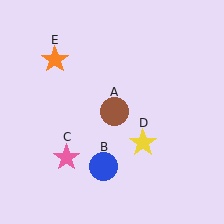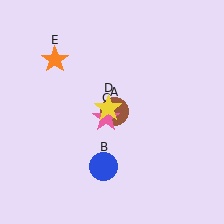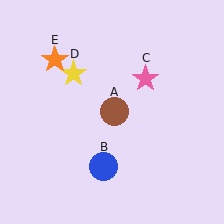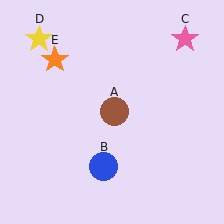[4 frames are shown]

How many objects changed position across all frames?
2 objects changed position: pink star (object C), yellow star (object D).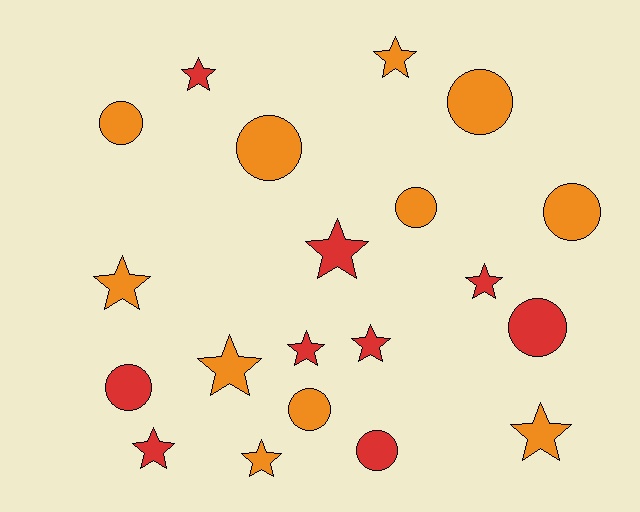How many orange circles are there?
There are 6 orange circles.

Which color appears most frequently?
Orange, with 11 objects.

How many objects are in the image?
There are 20 objects.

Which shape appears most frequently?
Star, with 11 objects.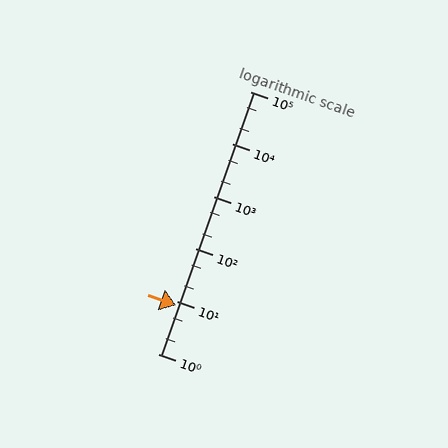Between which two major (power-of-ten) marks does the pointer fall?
The pointer is between 1 and 10.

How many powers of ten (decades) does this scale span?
The scale spans 5 decades, from 1 to 100000.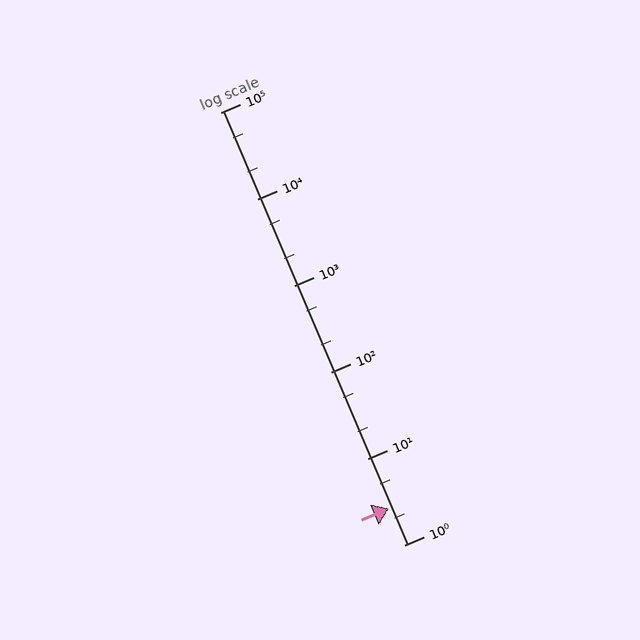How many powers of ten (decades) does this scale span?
The scale spans 5 decades, from 1 to 100000.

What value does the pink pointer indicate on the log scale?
The pointer indicates approximately 2.6.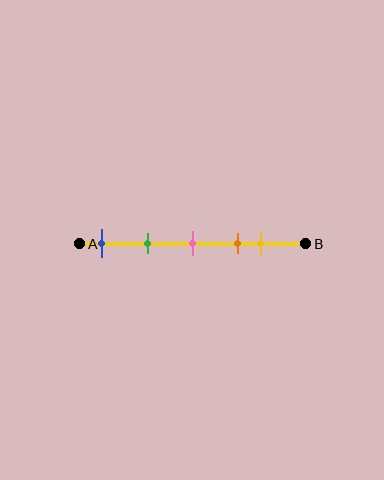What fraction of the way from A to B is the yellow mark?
The yellow mark is approximately 80% (0.8) of the way from A to B.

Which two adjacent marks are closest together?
The orange and yellow marks are the closest adjacent pair.